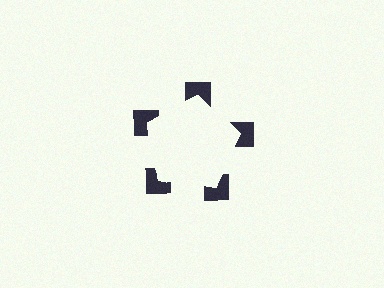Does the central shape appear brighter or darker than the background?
It typically appears slightly brighter than the background, even though no actual brightness change is drawn.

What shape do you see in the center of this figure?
An illusory pentagon — its edges are inferred from the aligned wedge cuts in the notched squares, not physically drawn.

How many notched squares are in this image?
There are 5 — one at each vertex of the illusory pentagon.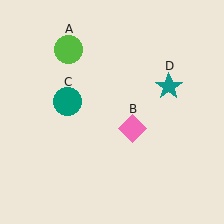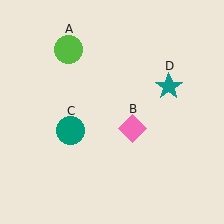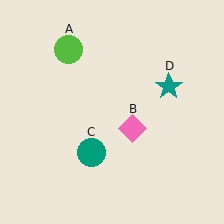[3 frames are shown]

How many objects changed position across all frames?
1 object changed position: teal circle (object C).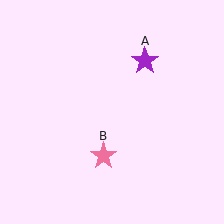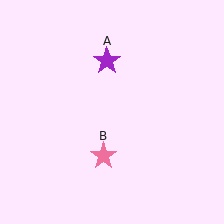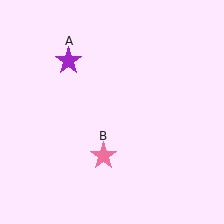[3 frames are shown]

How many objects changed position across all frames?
1 object changed position: purple star (object A).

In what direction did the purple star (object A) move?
The purple star (object A) moved left.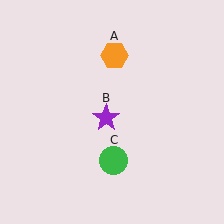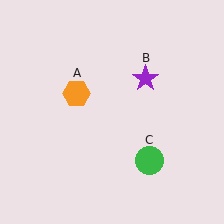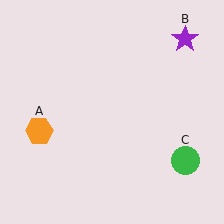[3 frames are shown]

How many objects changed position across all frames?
3 objects changed position: orange hexagon (object A), purple star (object B), green circle (object C).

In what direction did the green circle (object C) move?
The green circle (object C) moved right.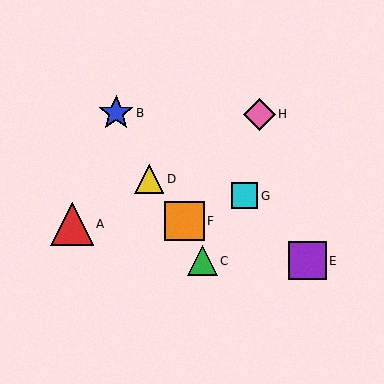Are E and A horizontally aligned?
No, E is at y≈261 and A is at y≈224.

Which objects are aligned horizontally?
Objects C, E are aligned horizontally.